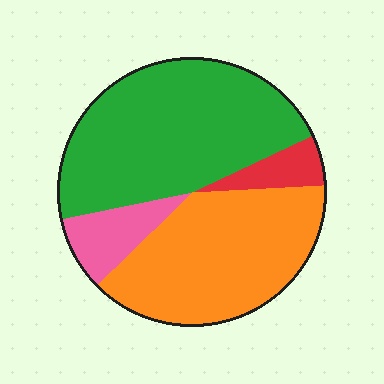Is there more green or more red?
Green.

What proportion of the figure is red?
Red takes up about one tenth (1/10) of the figure.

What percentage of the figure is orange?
Orange takes up between a quarter and a half of the figure.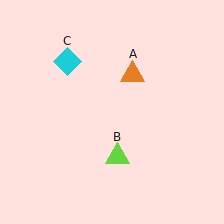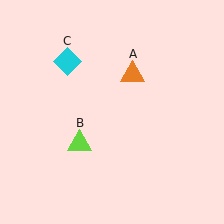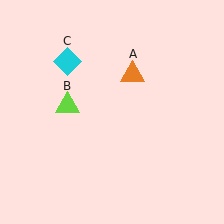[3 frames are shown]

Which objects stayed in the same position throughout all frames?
Orange triangle (object A) and cyan diamond (object C) remained stationary.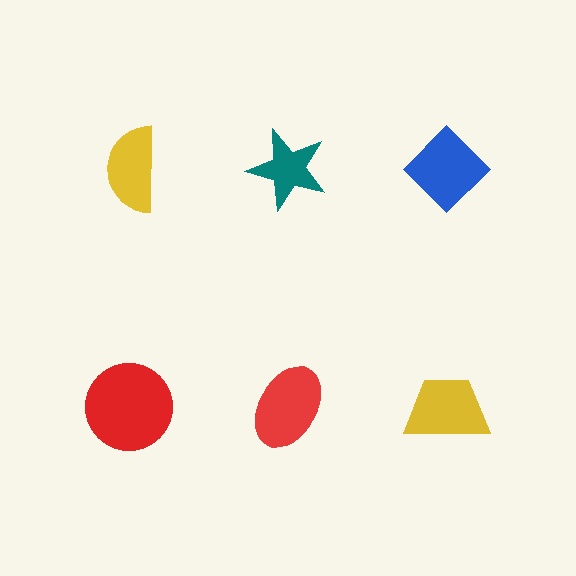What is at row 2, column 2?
A red ellipse.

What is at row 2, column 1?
A red circle.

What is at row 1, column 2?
A teal star.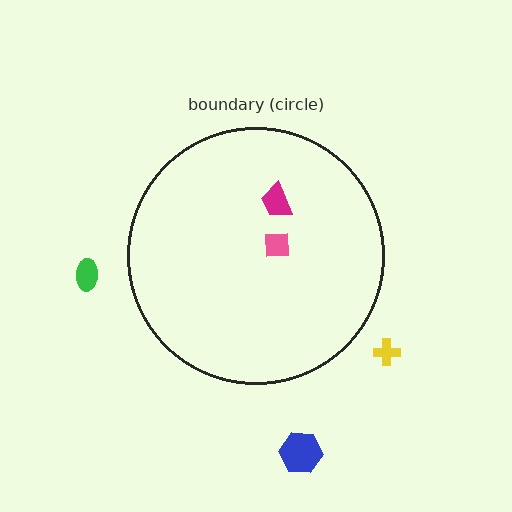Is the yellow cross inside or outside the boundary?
Outside.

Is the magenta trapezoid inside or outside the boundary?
Inside.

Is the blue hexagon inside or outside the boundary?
Outside.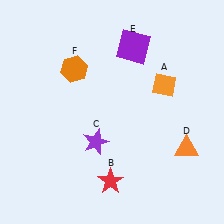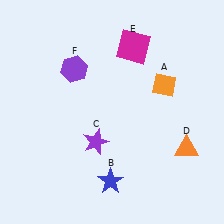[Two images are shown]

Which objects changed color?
B changed from red to blue. E changed from purple to magenta. F changed from orange to purple.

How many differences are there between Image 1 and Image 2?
There are 3 differences between the two images.